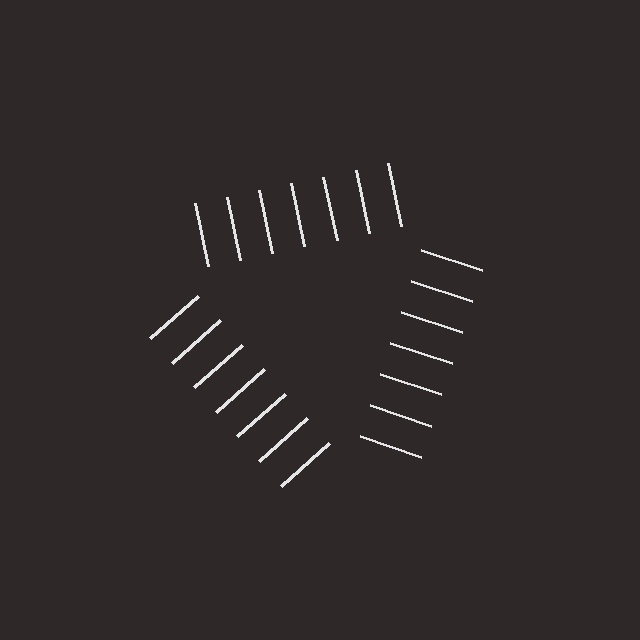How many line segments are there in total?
21 — 7 along each of the 3 edges.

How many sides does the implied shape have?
3 sides — the line-ends trace a triangle.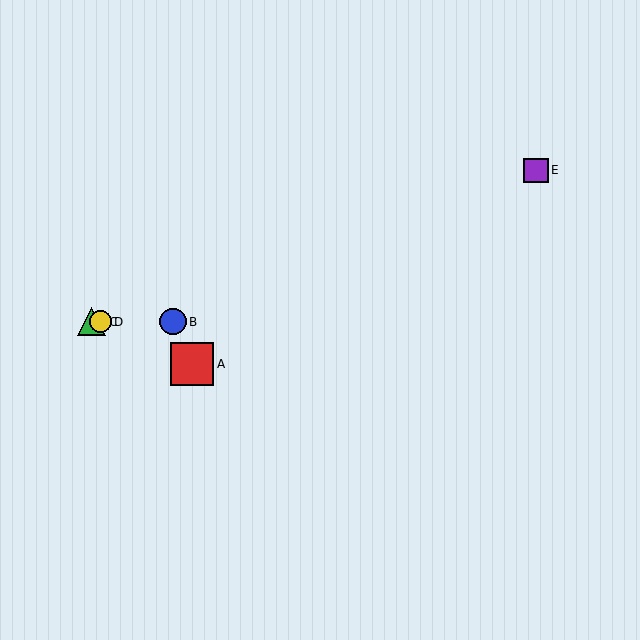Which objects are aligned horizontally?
Objects B, C, D are aligned horizontally.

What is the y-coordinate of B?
Object B is at y≈322.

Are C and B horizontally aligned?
Yes, both are at y≈322.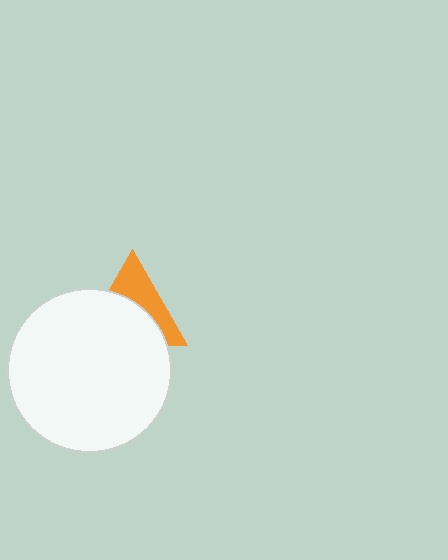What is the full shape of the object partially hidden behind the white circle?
The partially hidden object is an orange triangle.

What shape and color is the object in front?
The object in front is a white circle.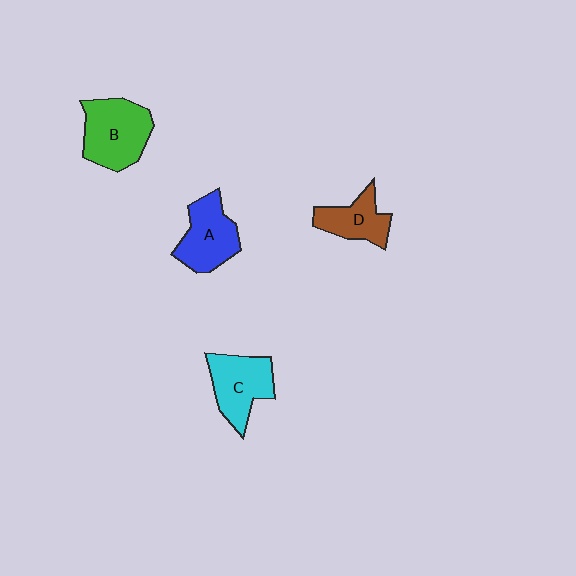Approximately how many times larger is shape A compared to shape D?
Approximately 1.3 times.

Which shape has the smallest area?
Shape D (brown).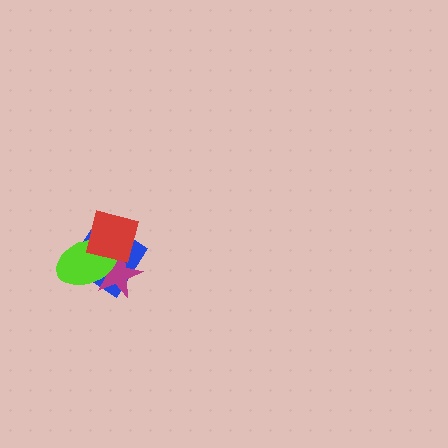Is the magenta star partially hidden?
Yes, it is partially covered by another shape.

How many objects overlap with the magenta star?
3 objects overlap with the magenta star.